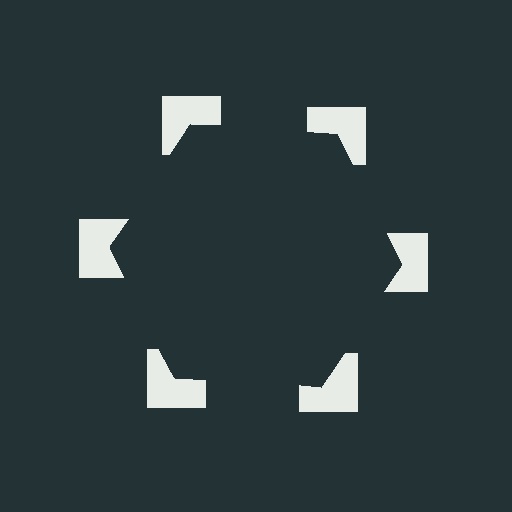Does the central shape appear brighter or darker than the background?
It typically appears slightly darker than the background, even though no actual brightness change is drawn.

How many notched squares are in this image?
There are 6 — one at each vertex of the illusory hexagon.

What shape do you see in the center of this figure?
An illusory hexagon — its edges are inferred from the aligned wedge cuts in the notched squares, not physically drawn.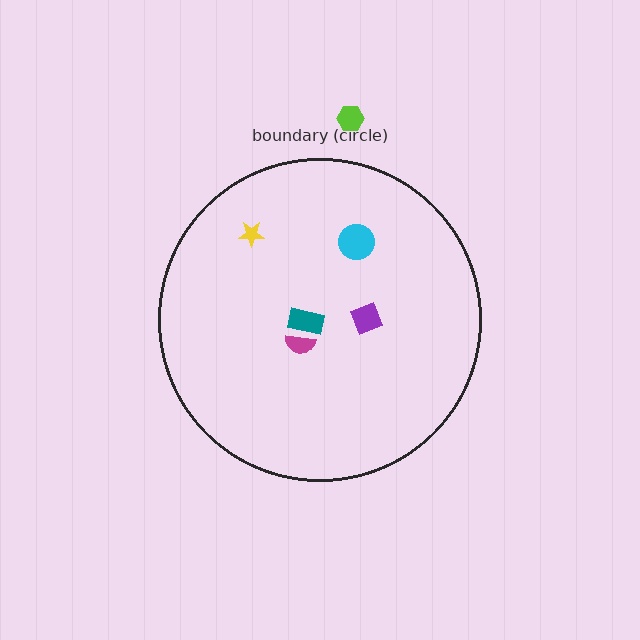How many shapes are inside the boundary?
5 inside, 1 outside.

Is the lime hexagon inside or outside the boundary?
Outside.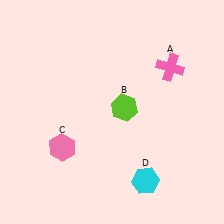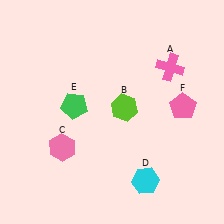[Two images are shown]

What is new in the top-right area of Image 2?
A pink pentagon (F) was added in the top-right area of Image 2.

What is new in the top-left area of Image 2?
A green pentagon (E) was added in the top-left area of Image 2.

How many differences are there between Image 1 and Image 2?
There are 2 differences between the two images.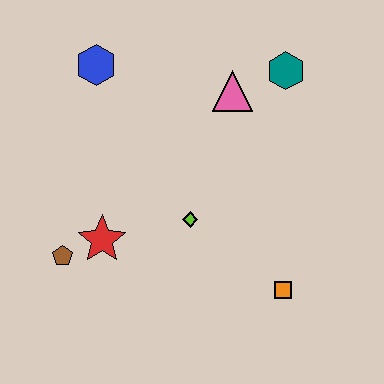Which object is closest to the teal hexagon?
The pink triangle is closest to the teal hexagon.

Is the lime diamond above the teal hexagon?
No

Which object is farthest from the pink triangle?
The brown pentagon is farthest from the pink triangle.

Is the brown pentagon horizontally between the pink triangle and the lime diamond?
No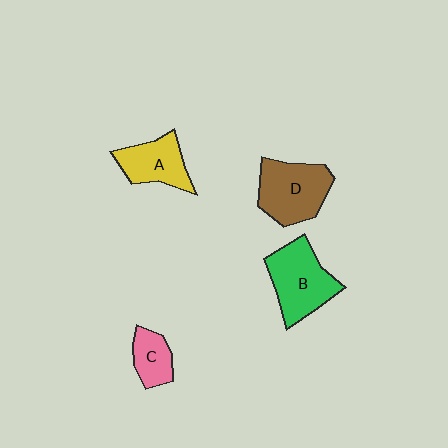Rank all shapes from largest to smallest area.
From largest to smallest: B (green), D (brown), A (yellow), C (pink).